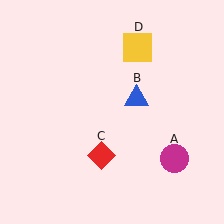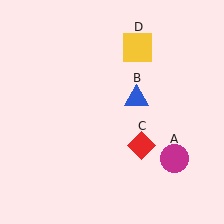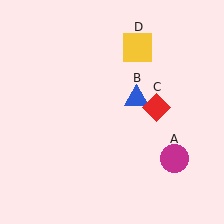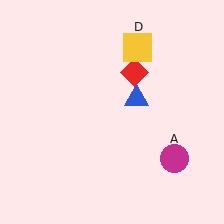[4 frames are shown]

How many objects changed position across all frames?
1 object changed position: red diamond (object C).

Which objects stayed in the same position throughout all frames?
Magenta circle (object A) and blue triangle (object B) and yellow square (object D) remained stationary.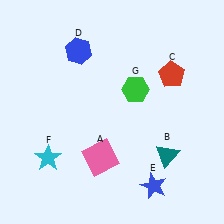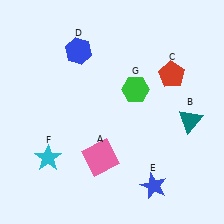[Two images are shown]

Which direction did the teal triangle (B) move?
The teal triangle (B) moved up.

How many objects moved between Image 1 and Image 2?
1 object moved between the two images.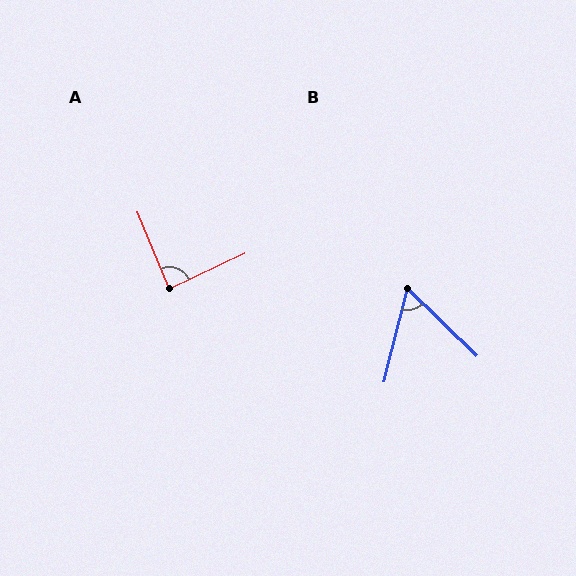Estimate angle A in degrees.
Approximately 87 degrees.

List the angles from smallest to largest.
B (60°), A (87°).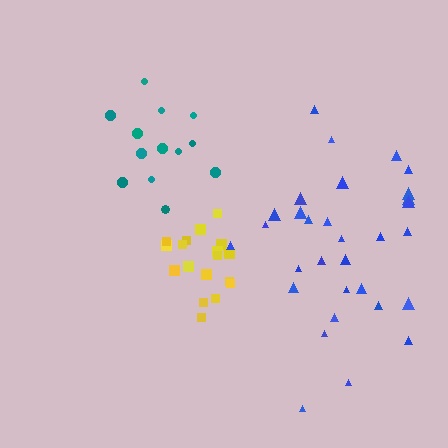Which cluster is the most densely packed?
Teal.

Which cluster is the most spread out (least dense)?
Blue.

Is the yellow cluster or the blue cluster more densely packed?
Yellow.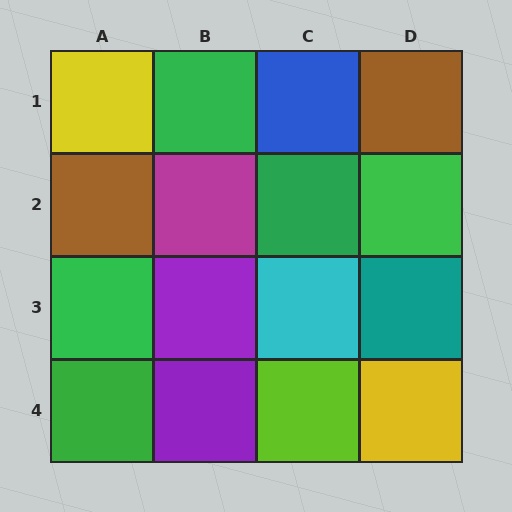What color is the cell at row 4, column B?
Purple.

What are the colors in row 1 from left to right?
Yellow, green, blue, brown.